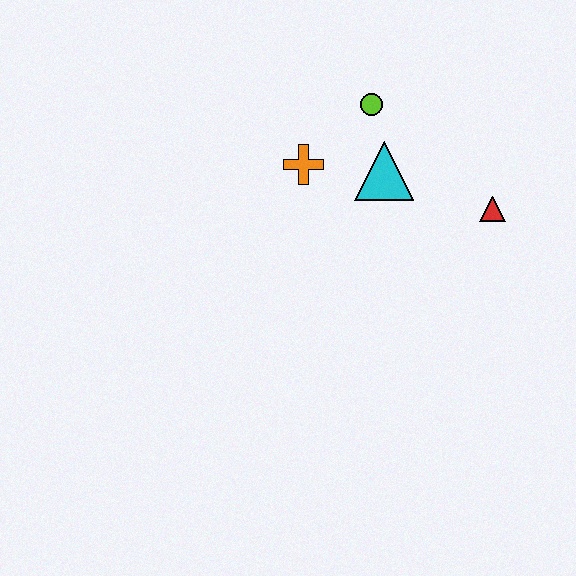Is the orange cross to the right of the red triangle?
No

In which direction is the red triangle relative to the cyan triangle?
The red triangle is to the right of the cyan triangle.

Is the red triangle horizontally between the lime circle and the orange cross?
No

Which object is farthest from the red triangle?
The orange cross is farthest from the red triangle.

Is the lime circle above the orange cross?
Yes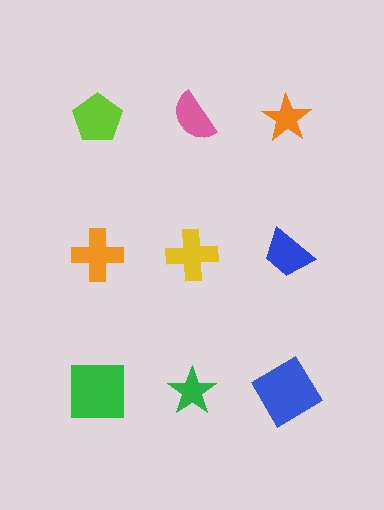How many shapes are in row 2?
3 shapes.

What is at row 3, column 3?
A blue diamond.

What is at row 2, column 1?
An orange cross.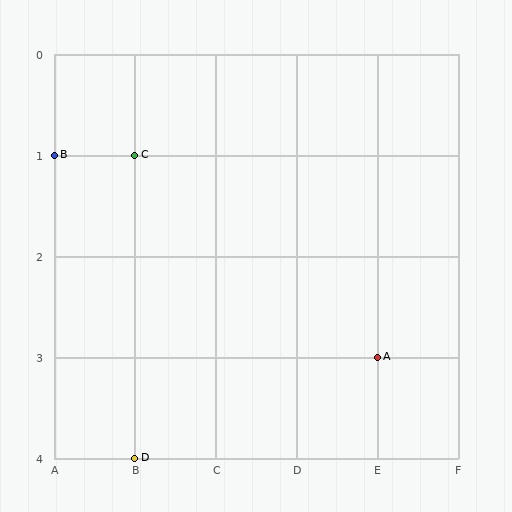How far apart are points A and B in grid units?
Points A and B are 4 columns and 2 rows apart (about 4.5 grid units diagonally).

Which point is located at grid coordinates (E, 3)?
Point A is at (E, 3).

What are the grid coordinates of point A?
Point A is at grid coordinates (E, 3).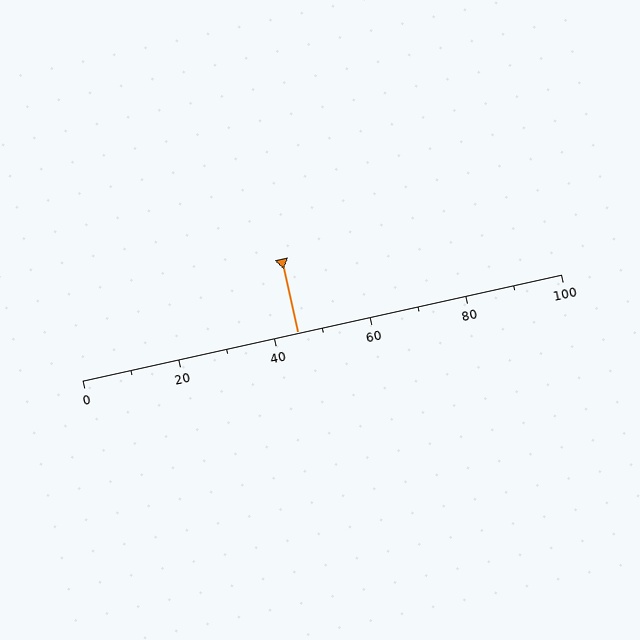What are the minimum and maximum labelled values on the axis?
The axis runs from 0 to 100.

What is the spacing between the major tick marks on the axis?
The major ticks are spaced 20 apart.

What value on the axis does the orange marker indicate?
The marker indicates approximately 45.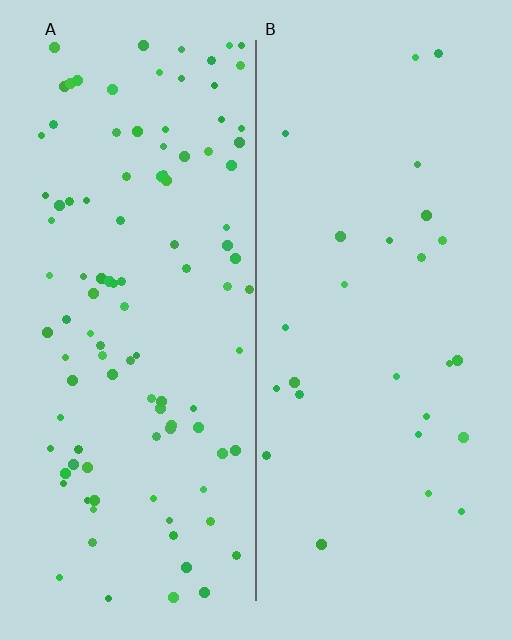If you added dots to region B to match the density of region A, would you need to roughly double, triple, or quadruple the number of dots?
Approximately quadruple.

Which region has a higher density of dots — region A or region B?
A (the left).